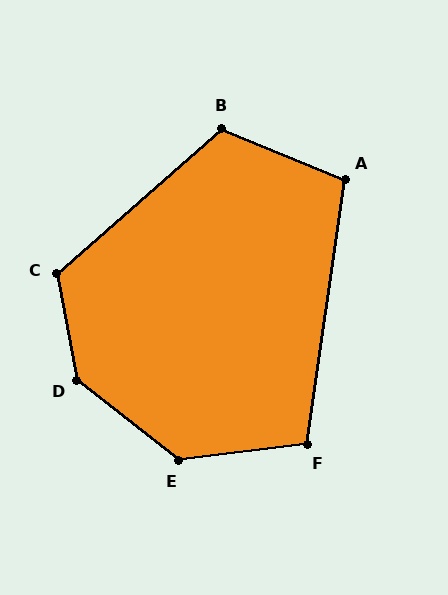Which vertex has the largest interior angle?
D, at approximately 139 degrees.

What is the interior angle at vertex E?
Approximately 135 degrees (obtuse).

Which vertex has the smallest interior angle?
A, at approximately 104 degrees.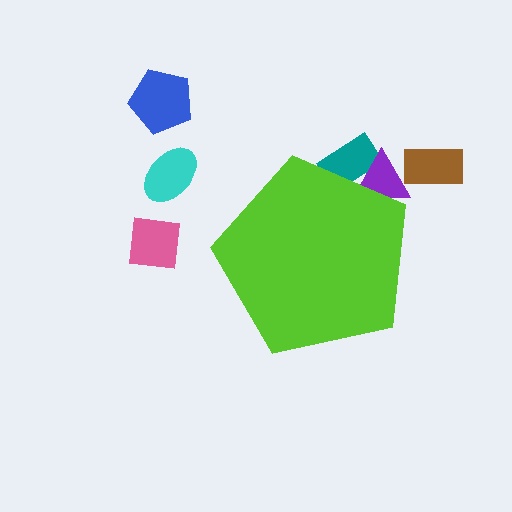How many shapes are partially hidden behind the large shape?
2 shapes are partially hidden.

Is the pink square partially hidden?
No, the pink square is fully visible.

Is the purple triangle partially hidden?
Yes, the purple triangle is partially hidden behind the lime pentagon.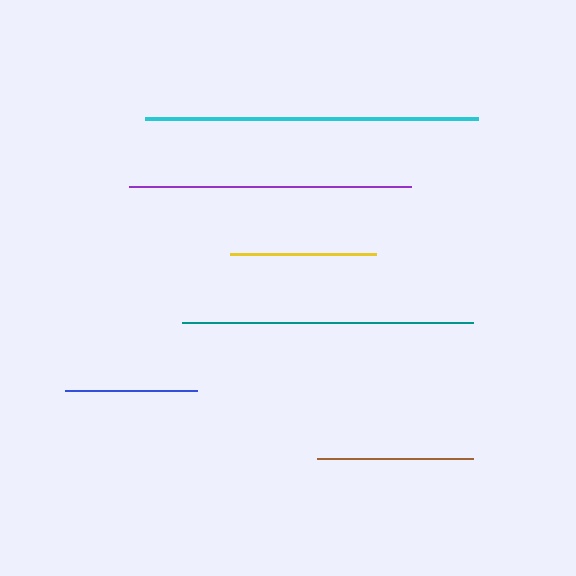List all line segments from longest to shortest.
From longest to shortest: cyan, teal, purple, brown, yellow, blue.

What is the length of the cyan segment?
The cyan segment is approximately 334 pixels long.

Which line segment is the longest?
The cyan line is the longest at approximately 334 pixels.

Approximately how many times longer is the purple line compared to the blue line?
The purple line is approximately 2.1 times the length of the blue line.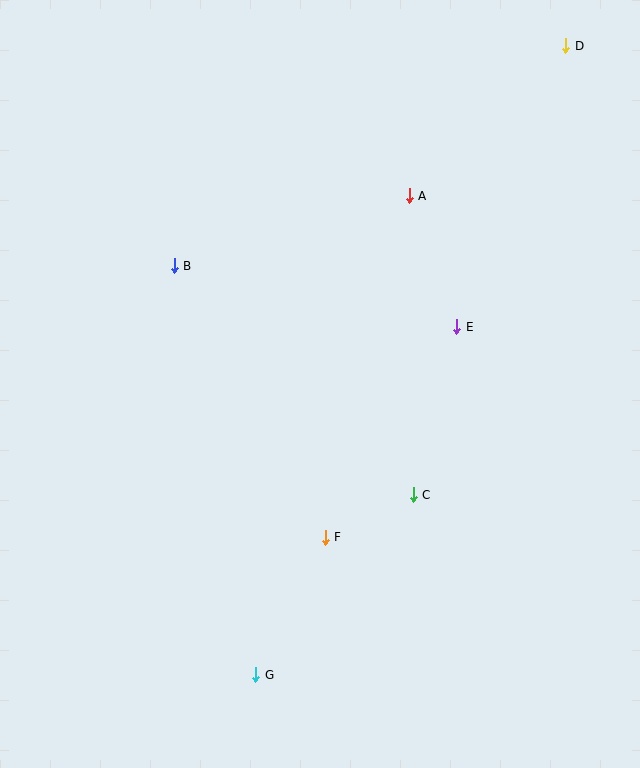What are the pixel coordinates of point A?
Point A is at (409, 196).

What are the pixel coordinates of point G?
Point G is at (256, 675).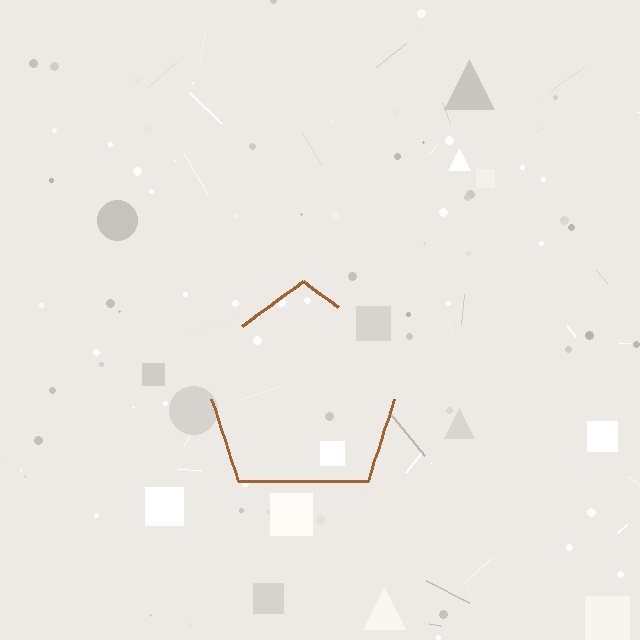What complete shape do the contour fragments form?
The contour fragments form a pentagon.